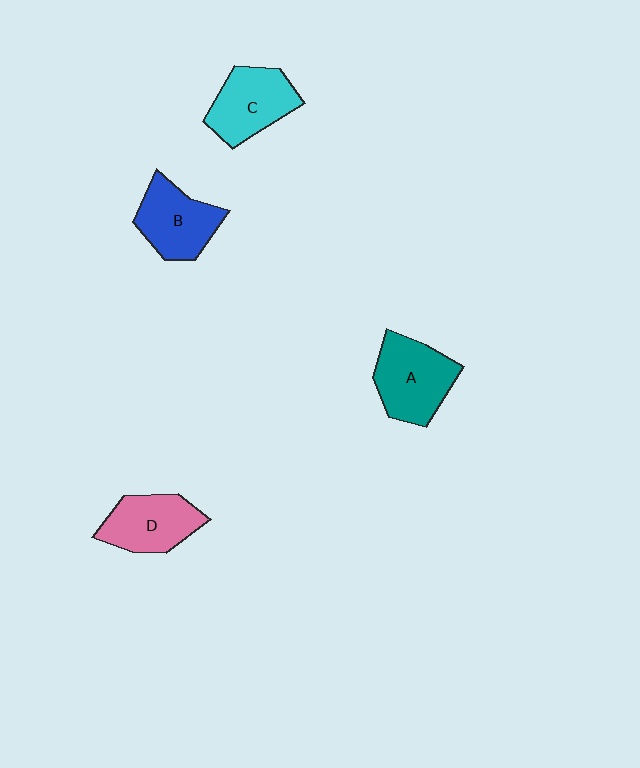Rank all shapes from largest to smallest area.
From largest to smallest: A (teal), C (cyan), B (blue), D (pink).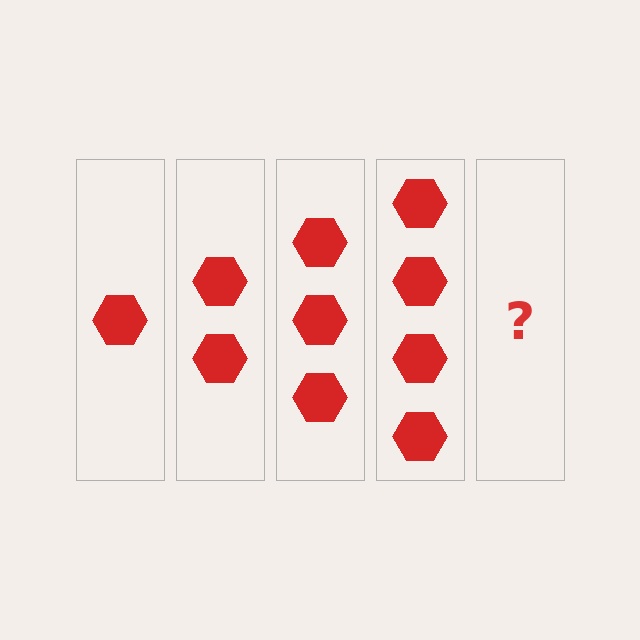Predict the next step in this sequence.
The next step is 5 hexagons.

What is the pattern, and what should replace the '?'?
The pattern is that each step adds one more hexagon. The '?' should be 5 hexagons.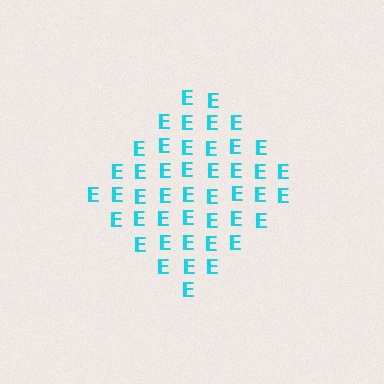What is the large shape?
The large shape is a diamond.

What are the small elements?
The small elements are letter E's.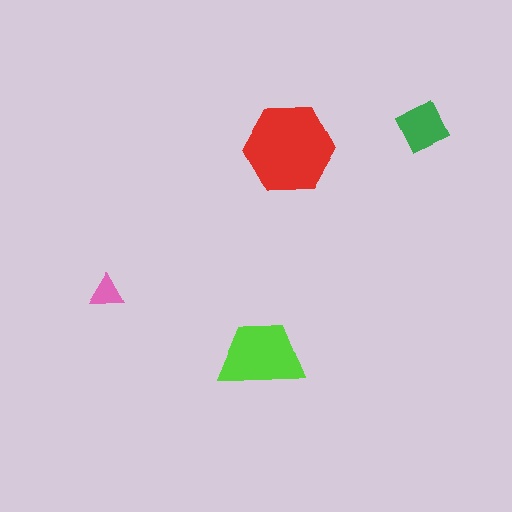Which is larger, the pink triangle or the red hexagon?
The red hexagon.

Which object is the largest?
The red hexagon.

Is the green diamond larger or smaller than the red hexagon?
Smaller.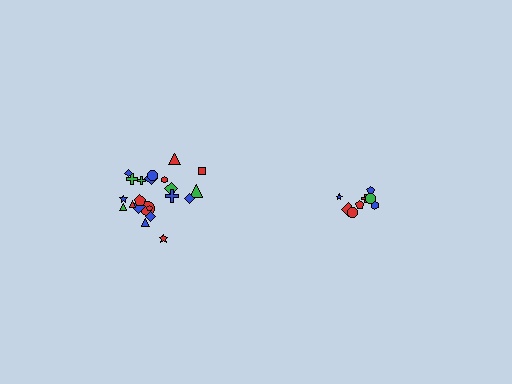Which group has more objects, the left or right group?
The left group.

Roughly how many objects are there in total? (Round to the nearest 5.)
Roughly 30 objects in total.